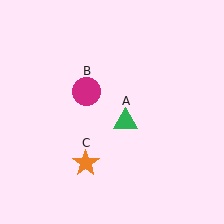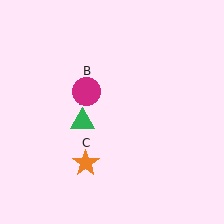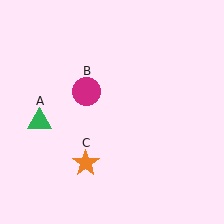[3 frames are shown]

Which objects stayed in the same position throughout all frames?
Magenta circle (object B) and orange star (object C) remained stationary.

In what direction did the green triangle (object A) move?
The green triangle (object A) moved left.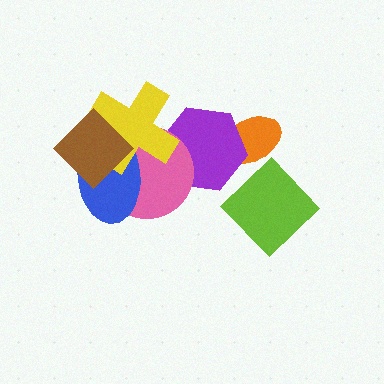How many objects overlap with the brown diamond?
3 objects overlap with the brown diamond.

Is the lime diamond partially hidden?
No, no other shape covers it.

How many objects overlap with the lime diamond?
1 object overlaps with the lime diamond.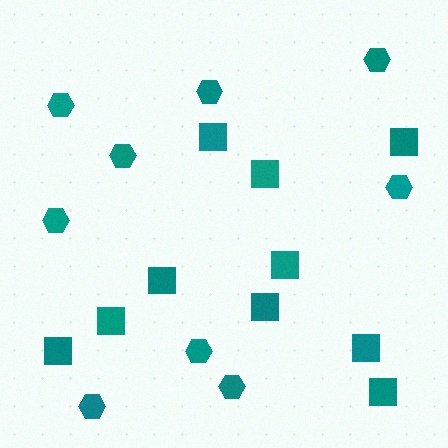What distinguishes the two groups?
There are 2 groups: one group of squares (10) and one group of hexagons (9).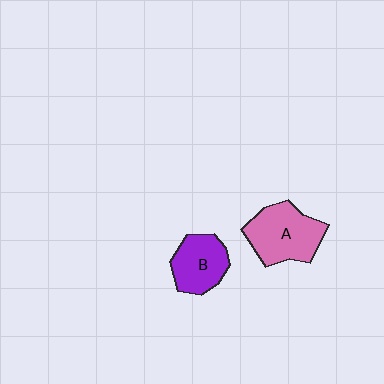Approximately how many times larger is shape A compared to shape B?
Approximately 1.3 times.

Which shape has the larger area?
Shape A (pink).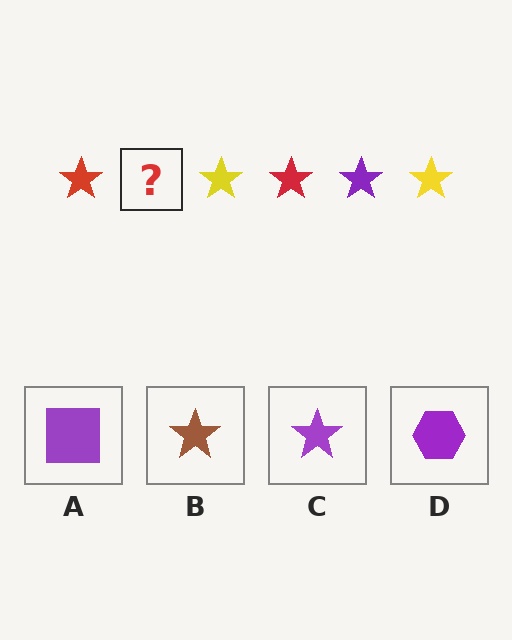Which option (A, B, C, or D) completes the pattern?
C.